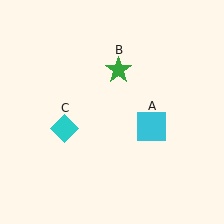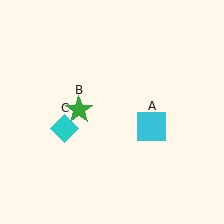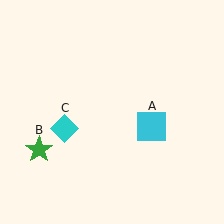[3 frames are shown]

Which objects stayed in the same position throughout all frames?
Cyan square (object A) and cyan diamond (object C) remained stationary.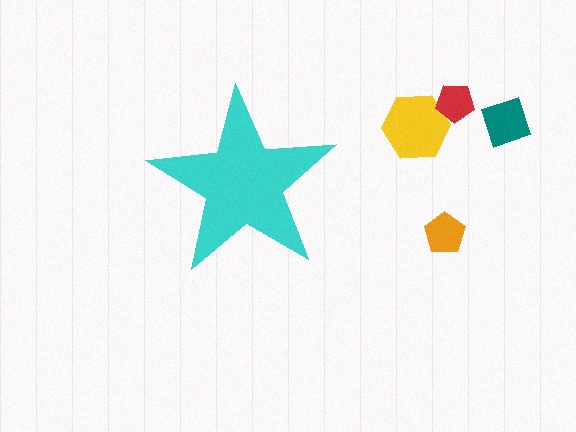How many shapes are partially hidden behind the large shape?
0 shapes are partially hidden.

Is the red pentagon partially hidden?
No, the red pentagon is fully visible.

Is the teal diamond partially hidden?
No, the teal diamond is fully visible.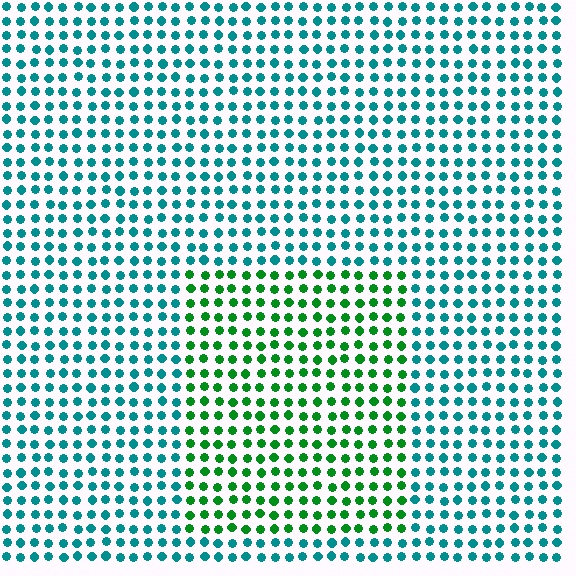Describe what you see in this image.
The image is filled with small teal elements in a uniform arrangement. A rectangle-shaped region is visible where the elements are tinted to a slightly different hue, forming a subtle color boundary.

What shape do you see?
I see a rectangle.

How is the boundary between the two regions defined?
The boundary is defined purely by a slight shift in hue (about 49 degrees). Spacing, size, and orientation are identical on both sides.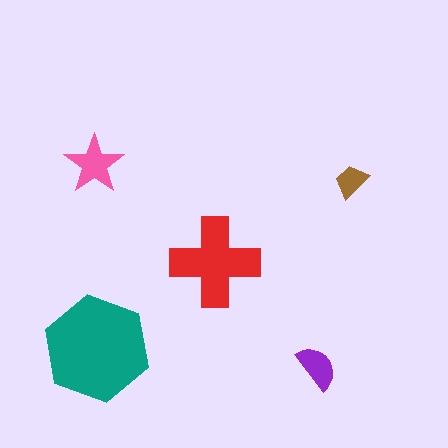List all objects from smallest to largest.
The brown trapezoid, the purple semicircle, the pink star, the red cross, the teal hexagon.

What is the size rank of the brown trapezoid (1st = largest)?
5th.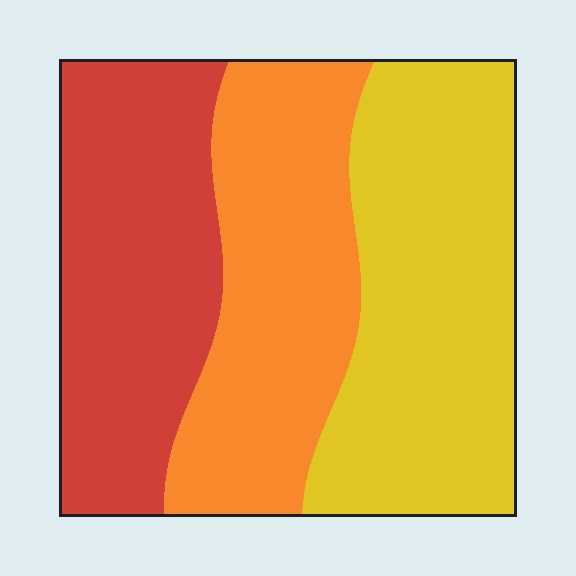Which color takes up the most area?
Yellow, at roughly 40%.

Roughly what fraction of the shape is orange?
Orange covers around 30% of the shape.